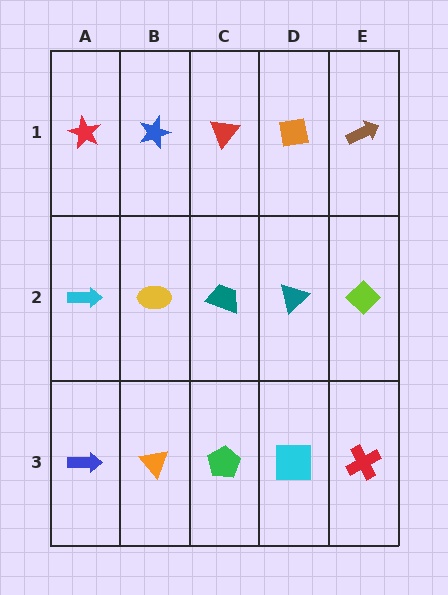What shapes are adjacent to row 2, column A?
A red star (row 1, column A), a blue arrow (row 3, column A), a yellow ellipse (row 2, column B).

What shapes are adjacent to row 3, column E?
A lime diamond (row 2, column E), a cyan square (row 3, column D).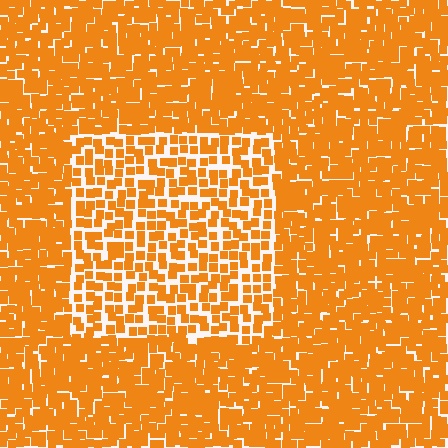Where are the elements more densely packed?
The elements are more densely packed outside the rectangle boundary.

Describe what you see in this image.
The image contains small orange elements arranged at two different densities. A rectangle-shaped region is visible where the elements are less densely packed than the surrounding area.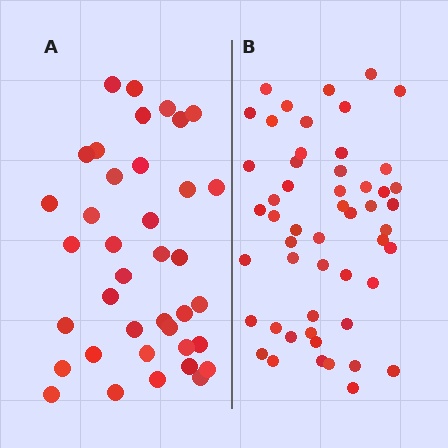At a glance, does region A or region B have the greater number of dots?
Region B (the right region) has more dots.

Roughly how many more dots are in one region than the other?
Region B has approximately 15 more dots than region A.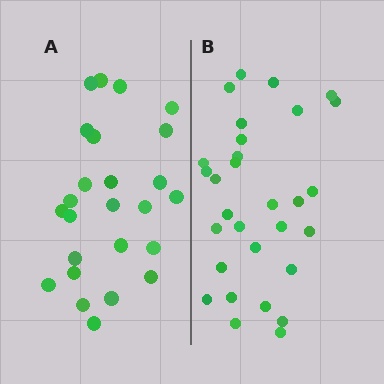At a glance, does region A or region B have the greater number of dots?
Region B (the right region) has more dots.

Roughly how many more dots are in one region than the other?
Region B has about 5 more dots than region A.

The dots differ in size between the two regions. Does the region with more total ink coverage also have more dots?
No. Region A has more total ink coverage because its dots are larger, but region B actually contains more individual dots. Total area can be misleading — the number of items is what matters here.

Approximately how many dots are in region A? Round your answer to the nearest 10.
About 20 dots. (The exact count is 25, which rounds to 20.)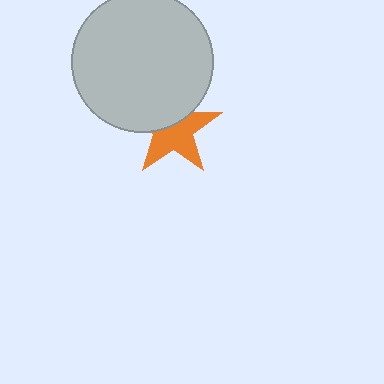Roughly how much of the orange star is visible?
About half of it is visible (roughly 60%).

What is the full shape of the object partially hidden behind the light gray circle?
The partially hidden object is an orange star.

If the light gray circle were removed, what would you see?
You would see the complete orange star.